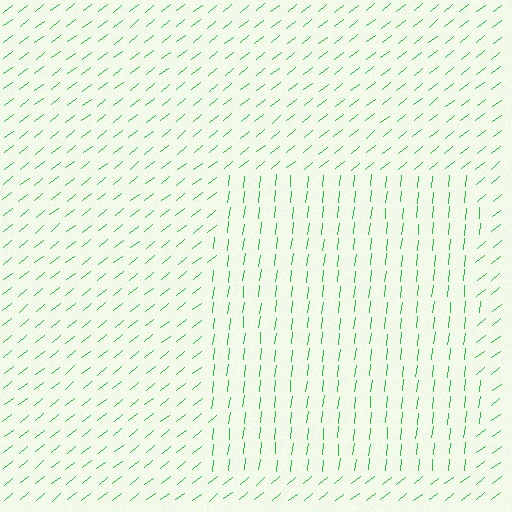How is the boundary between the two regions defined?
The boundary is defined purely by a change in line orientation (approximately 45 degrees difference). All lines are the same color and thickness.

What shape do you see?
I see a rectangle.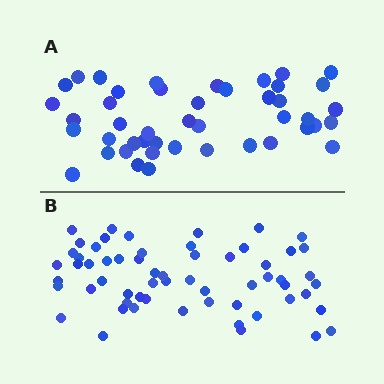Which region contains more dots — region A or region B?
Region B (the bottom region) has more dots.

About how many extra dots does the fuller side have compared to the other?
Region B has approximately 15 more dots than region A.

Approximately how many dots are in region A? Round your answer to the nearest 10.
About 40 dots. (The exact count is 45, which rounds to 40.)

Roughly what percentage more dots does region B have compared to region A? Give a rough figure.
About 35% more.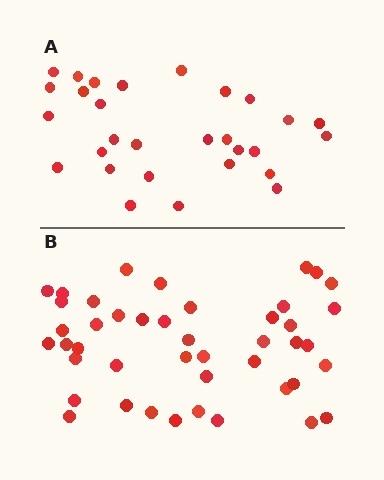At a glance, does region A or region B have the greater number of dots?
Region B (the bottom region) has more dots.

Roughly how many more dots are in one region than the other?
Region B has approximately 15 more dots than region A.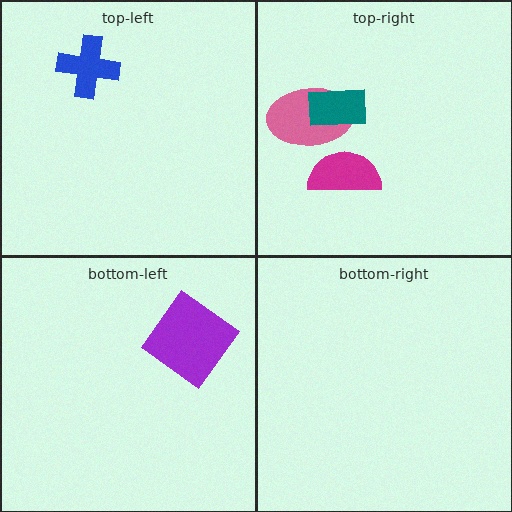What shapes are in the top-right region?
The magenta semicircle, the pink ellipse, the teal rectangle.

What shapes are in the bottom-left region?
The purple diamond.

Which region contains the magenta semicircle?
The top-right region.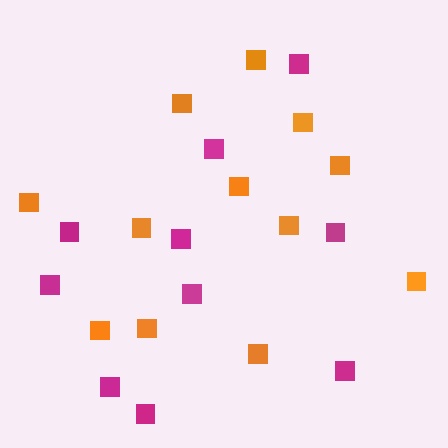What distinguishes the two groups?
There are 2 groups: one group of orange squares (12) and one group of magenta squares (10).